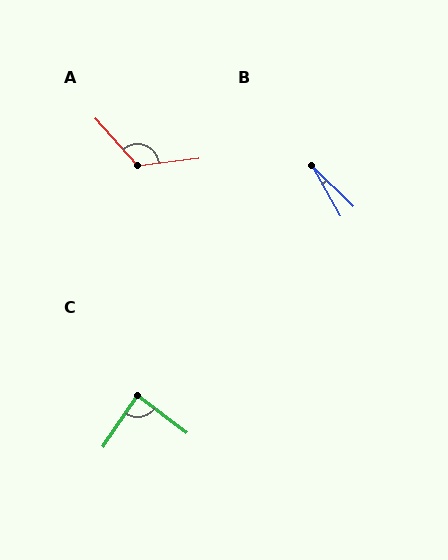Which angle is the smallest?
B, at approximately 16 degrees.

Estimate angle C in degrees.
Approximately 87 degrees.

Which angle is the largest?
A, at approximately 125 degrees.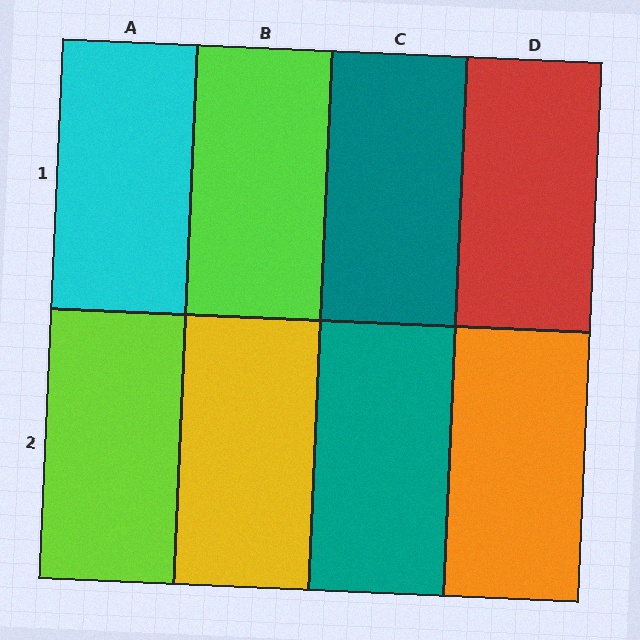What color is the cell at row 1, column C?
Teal.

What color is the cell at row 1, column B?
Lime.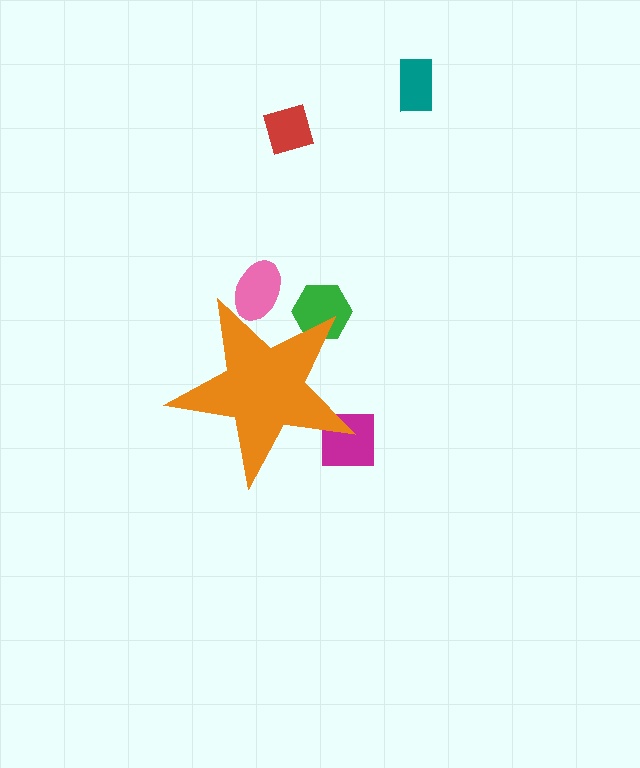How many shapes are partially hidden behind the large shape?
3 shapes are partially hidden.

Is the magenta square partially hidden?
Yes, the magenta square is partially hidden behind the orange star.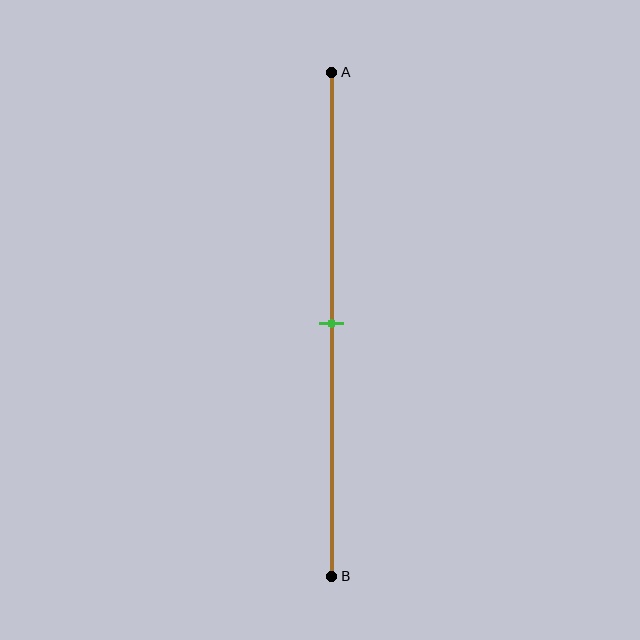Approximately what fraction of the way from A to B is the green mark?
The green mark is approximately 50% of the way from A to B.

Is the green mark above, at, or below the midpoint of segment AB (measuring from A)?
The green mark is approximately at the midpoint of segment AB.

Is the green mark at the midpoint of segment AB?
Yes, the mark is approximately at the midpoint.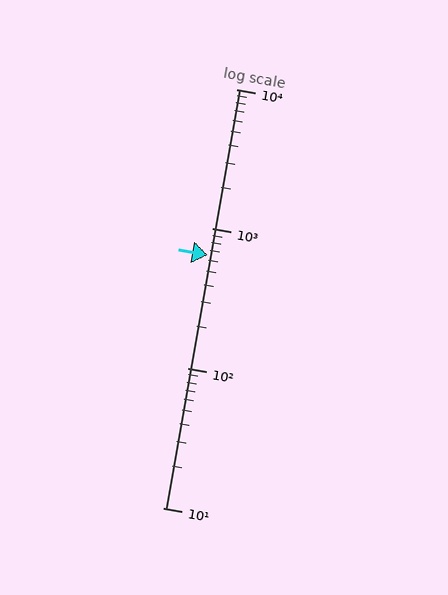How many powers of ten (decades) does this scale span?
The scale spans 3 decades, from 10 to 10000.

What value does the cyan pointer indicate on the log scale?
The pointer indicates approximately 650.